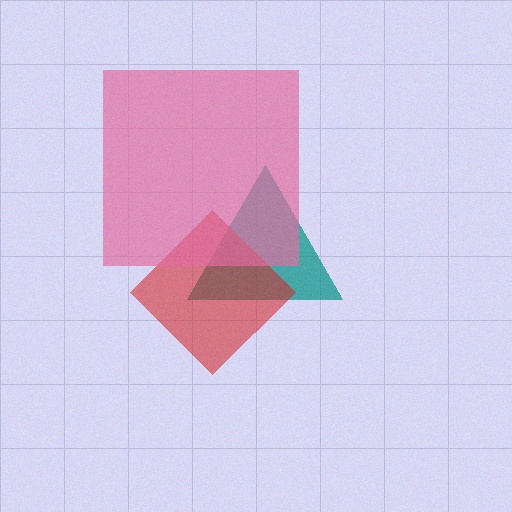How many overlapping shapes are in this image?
There are 3 overlapping shapes in the image.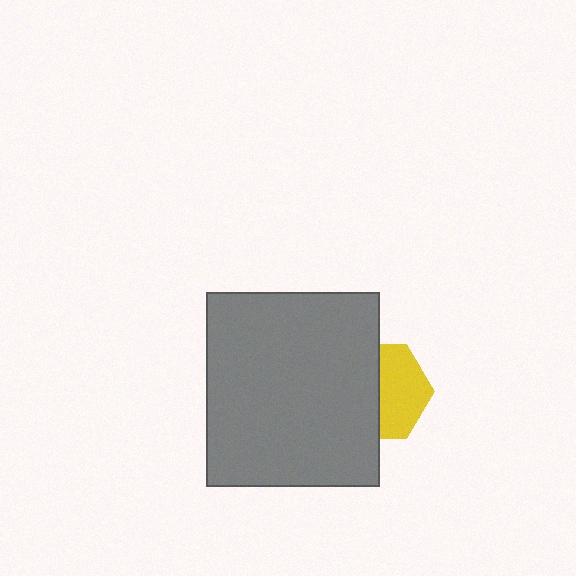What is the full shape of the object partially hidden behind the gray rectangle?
The partially hidden object is a yellow hexagon.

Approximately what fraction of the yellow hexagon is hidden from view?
Roughly 50% of the yellow hexagon is hidden behind the gray rectangle.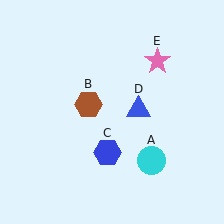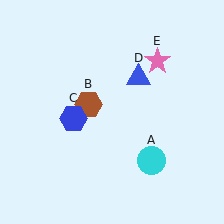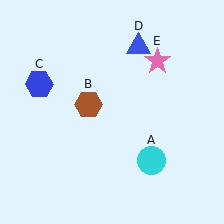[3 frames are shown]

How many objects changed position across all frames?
2 objects changed position: blue hexagon (object C), blue triangle (object D).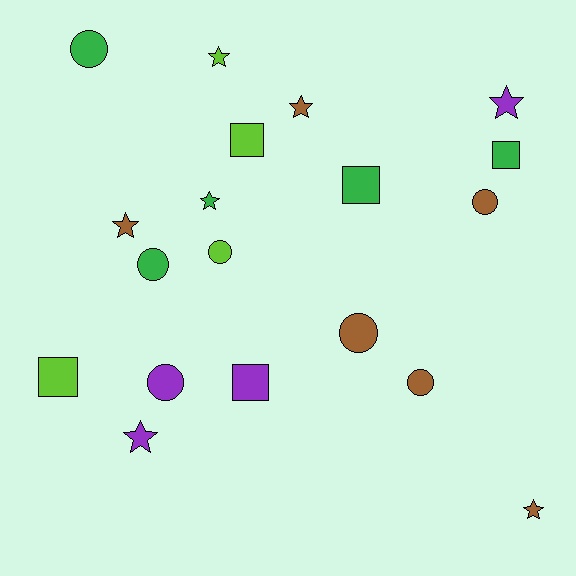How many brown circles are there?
There are 3 brown circles.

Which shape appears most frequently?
Circle, with 7 objects.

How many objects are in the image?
There are 19 objects.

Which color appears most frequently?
Brown, with 6 objects.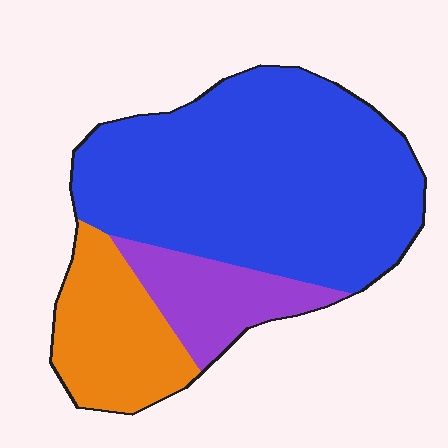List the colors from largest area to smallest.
From largest to smallest: blue, orange, purple.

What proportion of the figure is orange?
Orange takes up about one fifth (1/5) of the figure.